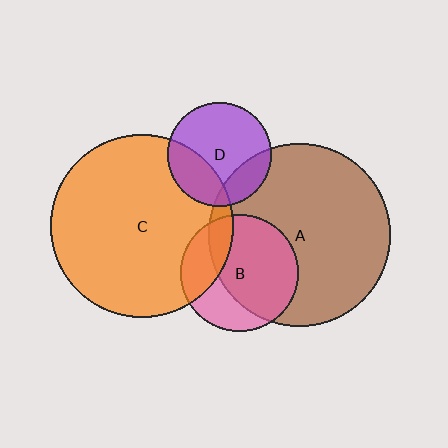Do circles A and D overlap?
Yes.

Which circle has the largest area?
Circle C (orange).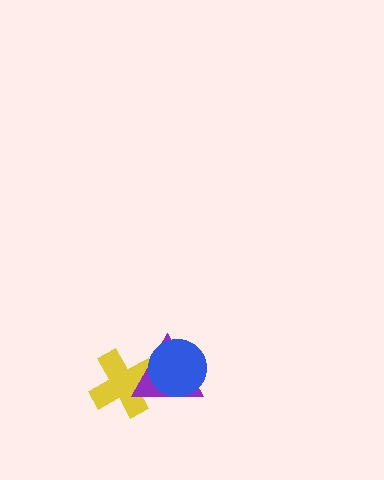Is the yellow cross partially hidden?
Yes, it is partially covered by another shape.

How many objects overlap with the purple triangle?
2 objects overlap with the purple triangle.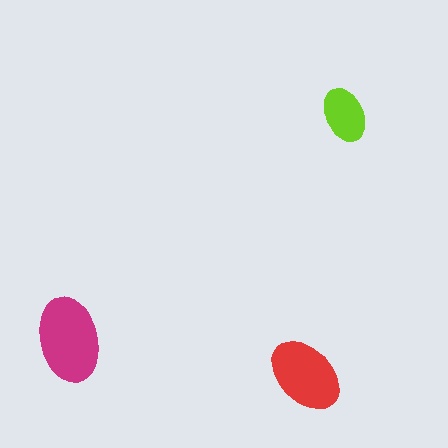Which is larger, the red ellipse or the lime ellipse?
The red one.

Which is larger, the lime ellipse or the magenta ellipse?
The magenta one.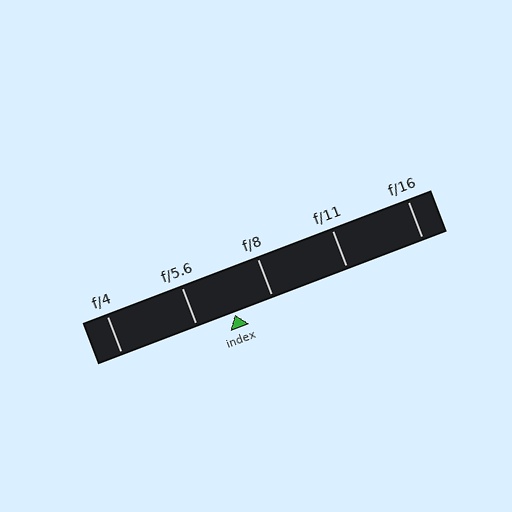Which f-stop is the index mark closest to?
The index mark is closest to f/5.6.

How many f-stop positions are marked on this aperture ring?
There are 5 f-stop positions marked.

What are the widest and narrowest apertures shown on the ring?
The widest aperture shown is f/4 and the narrowest is f/16.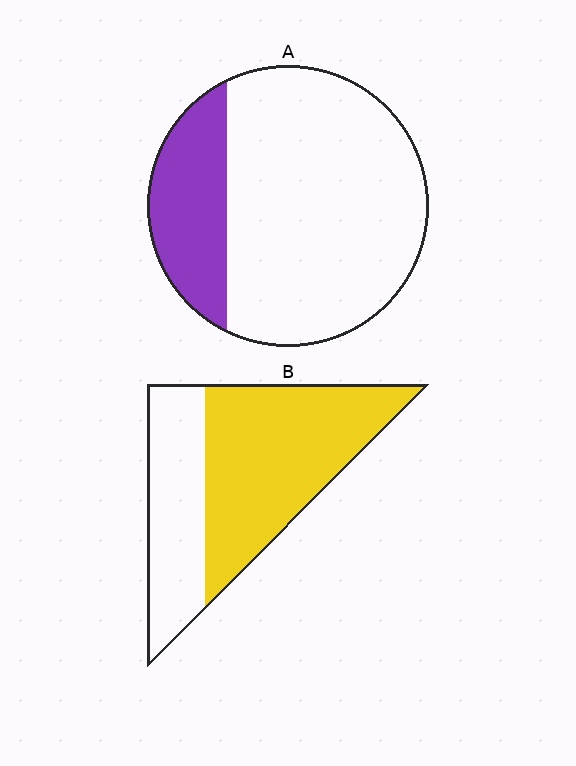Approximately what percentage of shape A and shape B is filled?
A is approximately 25% and B is approximately 65%.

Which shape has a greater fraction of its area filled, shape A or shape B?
Shape B.